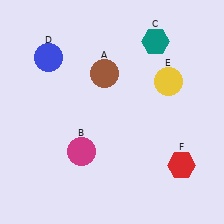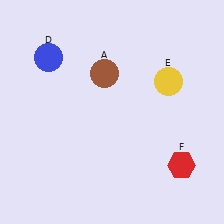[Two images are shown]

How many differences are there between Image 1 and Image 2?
There are 2 differences between the two images.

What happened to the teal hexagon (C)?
The teal hexagon (C) was removed in Image 2. It was in the top-right area of Image 1.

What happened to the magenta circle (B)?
The magenta circle (B) was removed in Image 2. It was in the bottom-left area of Image 1.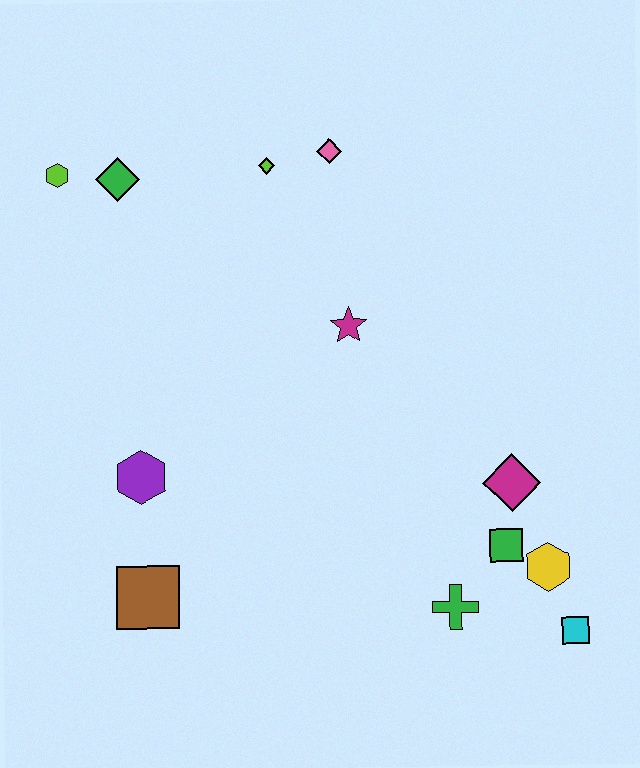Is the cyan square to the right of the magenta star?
Yes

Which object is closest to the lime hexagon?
The green diamond is closest to the lime hexagon.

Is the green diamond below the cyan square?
No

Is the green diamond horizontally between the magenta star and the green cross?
No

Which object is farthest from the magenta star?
The cyan square is farthest from the magenta star.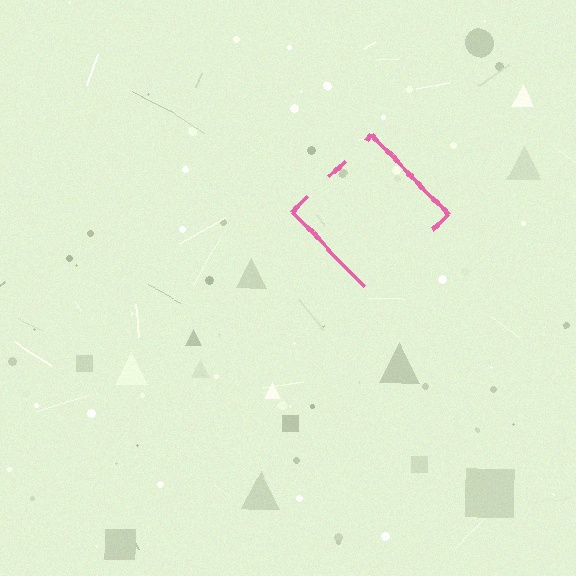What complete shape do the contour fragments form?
The contour fragments form a diamond.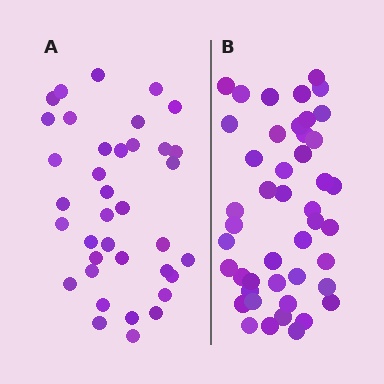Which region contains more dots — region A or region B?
Region B (the right region) has more dots.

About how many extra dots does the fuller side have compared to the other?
Region B has roughly 8 or so more dots than region A.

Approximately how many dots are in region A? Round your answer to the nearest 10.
About 40 dots. (The exact count is 37, which rounds to 40.)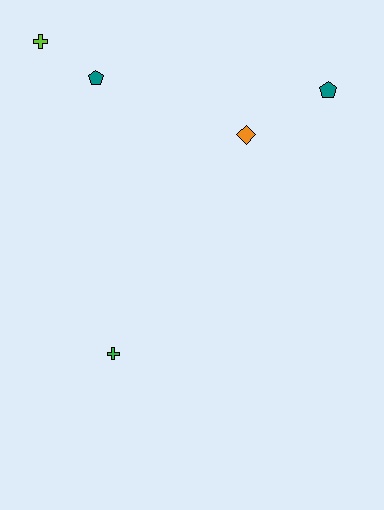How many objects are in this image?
There are 5 objects.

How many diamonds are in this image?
There is 1 diamond.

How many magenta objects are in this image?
There are no magenta objects.